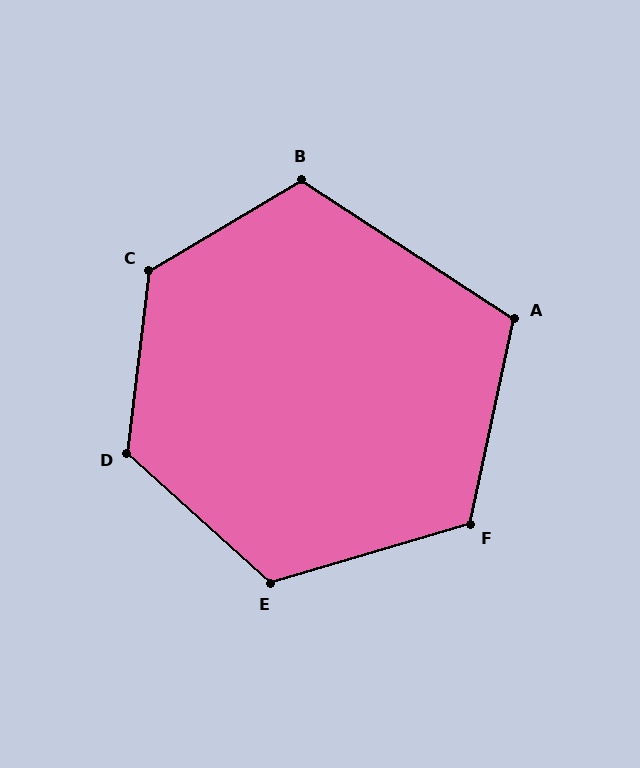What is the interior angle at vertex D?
Approximately 125 degrees (obtuse).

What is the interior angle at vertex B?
Approximately 116 degrees (obtuse).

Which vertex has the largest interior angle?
C, at approximately 128 degrees.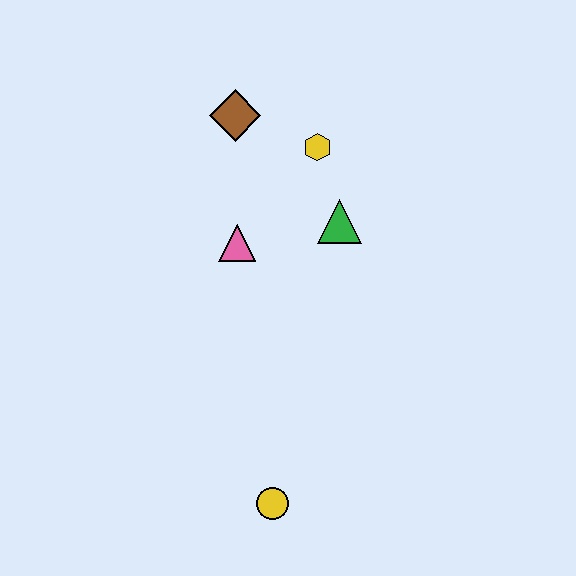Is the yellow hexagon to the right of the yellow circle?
Yes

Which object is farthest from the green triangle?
The yellow circle is farthest from the green triangle.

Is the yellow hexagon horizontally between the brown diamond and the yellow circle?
No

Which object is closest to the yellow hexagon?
The green triangle is closest to the yellow hexagon.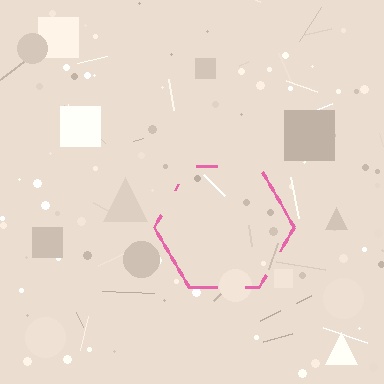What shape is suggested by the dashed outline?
The dashed outline suggests a hexagon.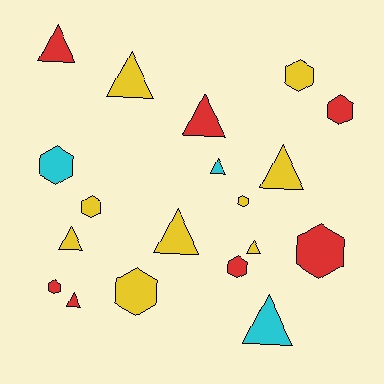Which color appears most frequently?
Yellow, with 9 objects.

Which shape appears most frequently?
Triangle, with 10 objects.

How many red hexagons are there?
There are 4 red hexagons.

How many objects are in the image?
There are 19 objects.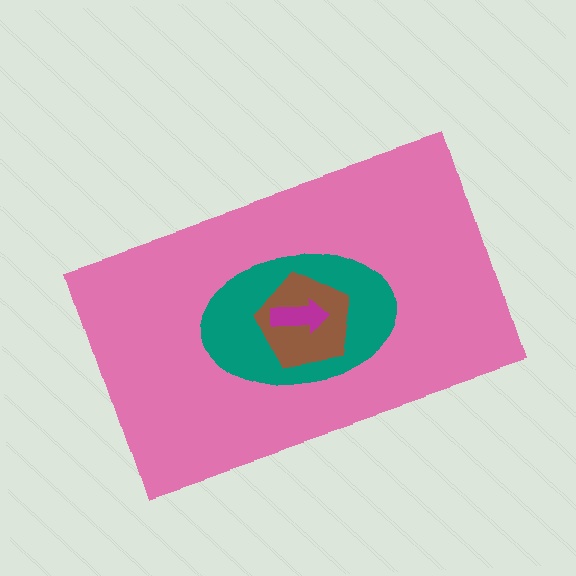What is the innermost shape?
The magenta arrow.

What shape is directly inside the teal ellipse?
The brown pentagon.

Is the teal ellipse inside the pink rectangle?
Yes.